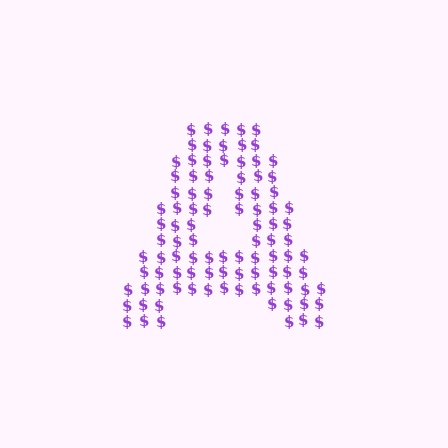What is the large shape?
The large shape is the letter A.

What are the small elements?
The small elements are dollar signs.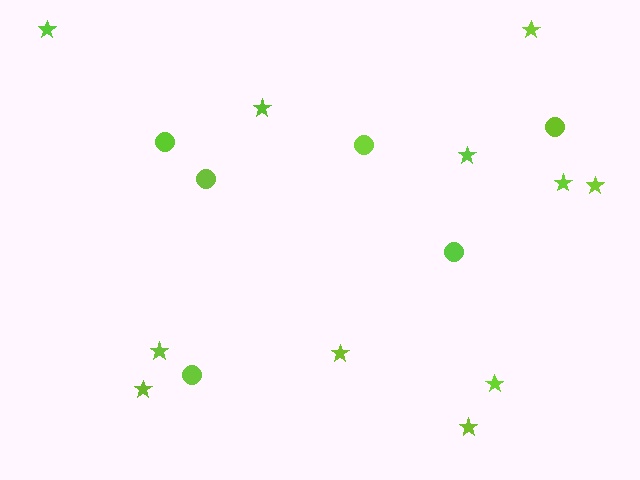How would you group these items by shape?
There are 2 groups: one group of circles (6) and one group of stars (11).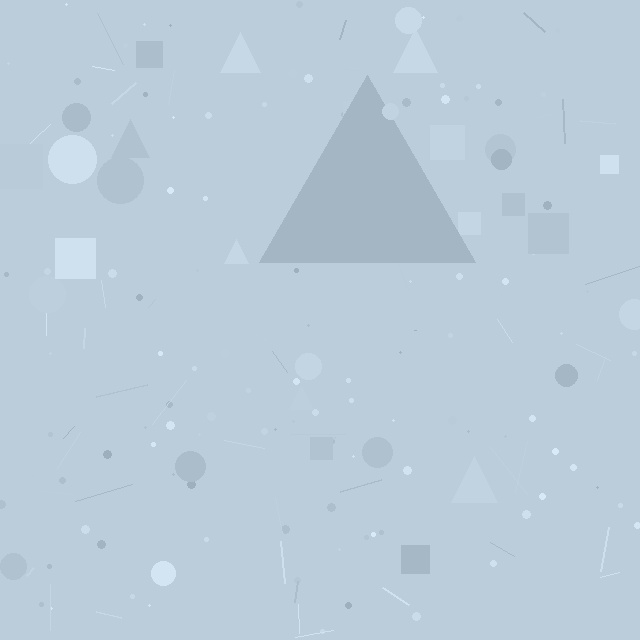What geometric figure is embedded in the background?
A triangle is embedded in the background.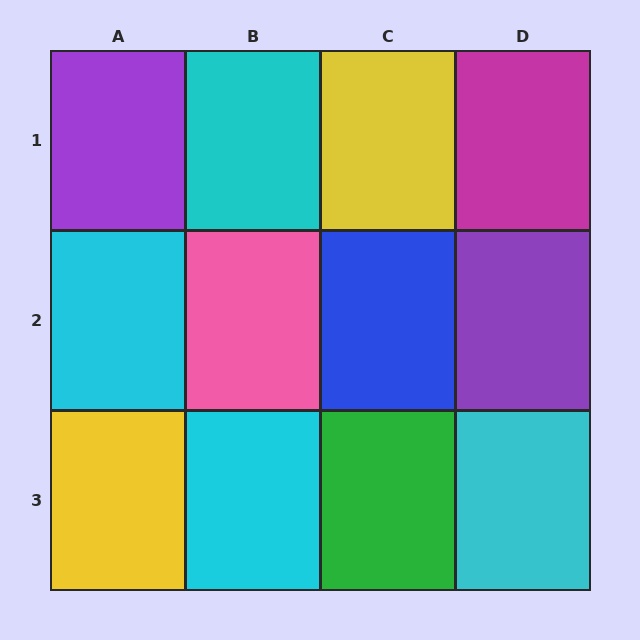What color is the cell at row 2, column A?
Cyan.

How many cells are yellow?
2 cells are yellow.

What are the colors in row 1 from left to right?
Purple, cyan, yellow, magenta.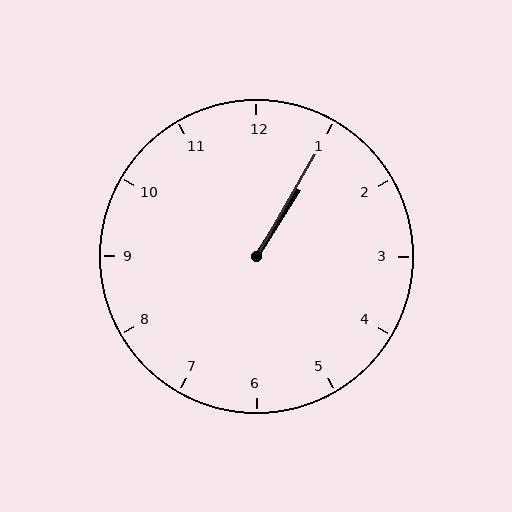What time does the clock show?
1:05.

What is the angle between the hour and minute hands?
Approximately 2 degrees.